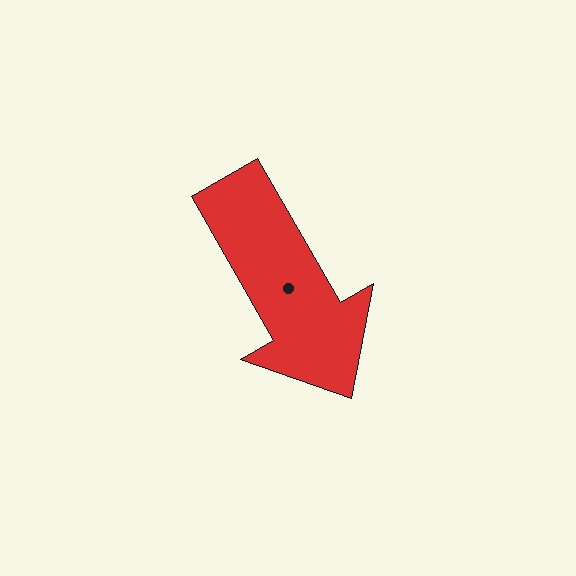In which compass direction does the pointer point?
Southeast.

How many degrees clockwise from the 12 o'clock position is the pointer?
Approximately 150 degrees.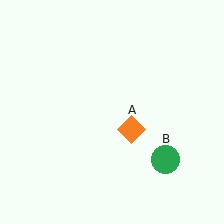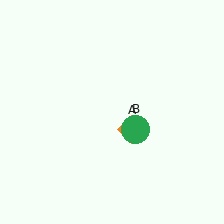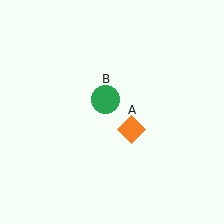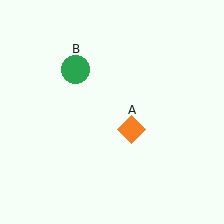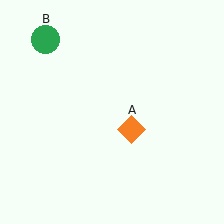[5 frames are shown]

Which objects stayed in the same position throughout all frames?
Orange diamond (object A) remained stationary.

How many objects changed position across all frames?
1 object changed position: green circle (object B).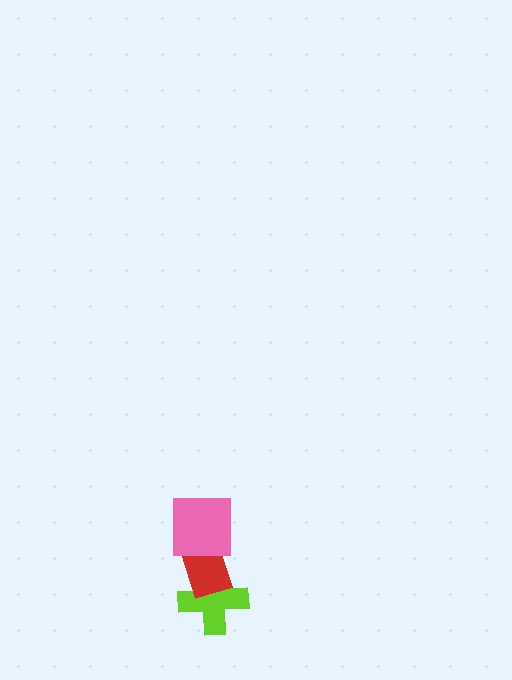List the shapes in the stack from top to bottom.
From top to bottom: the pink square, the red rectangle, the lime cross.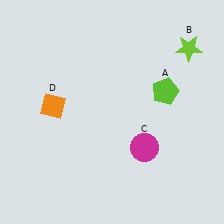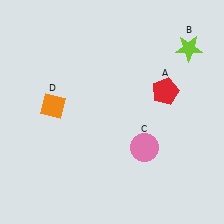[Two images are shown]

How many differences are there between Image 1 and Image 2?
There are 2 differences between the two images.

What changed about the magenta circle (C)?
In Image 1, C is magenta. In Image 2, it changed to pink.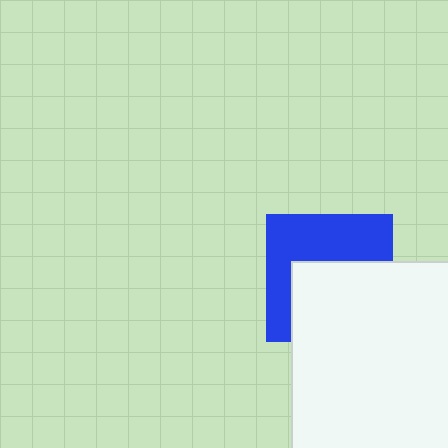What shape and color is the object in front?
The object in front is a white square.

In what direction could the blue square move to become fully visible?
The blue square could move up. That would shift it out from behind the white square entirely.